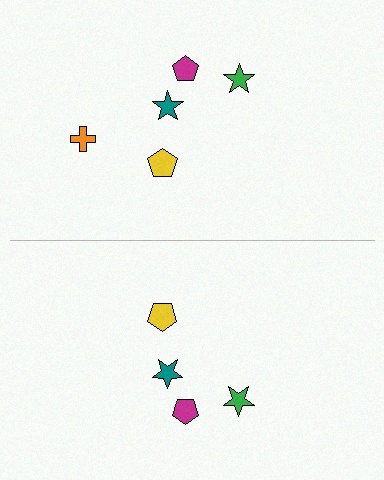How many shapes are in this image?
There are 9 shapes in this image.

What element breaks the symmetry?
A orange cross is missing from the bottom side.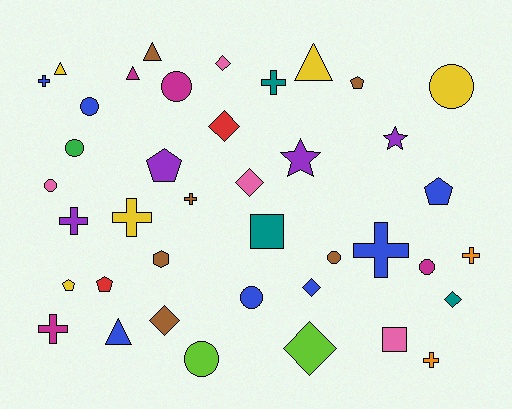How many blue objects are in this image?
There are 7 blue objects.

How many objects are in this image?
There are 40 objects.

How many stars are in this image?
There are 2 stars.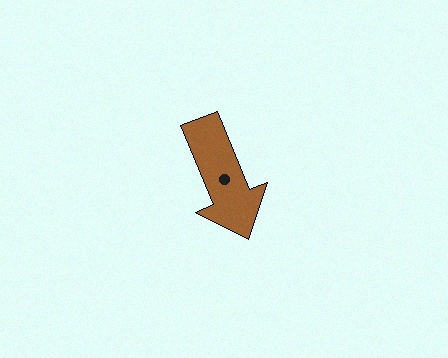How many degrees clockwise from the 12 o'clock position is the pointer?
Approximately 158 degrees.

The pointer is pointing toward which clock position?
Roughly 5 o'clock.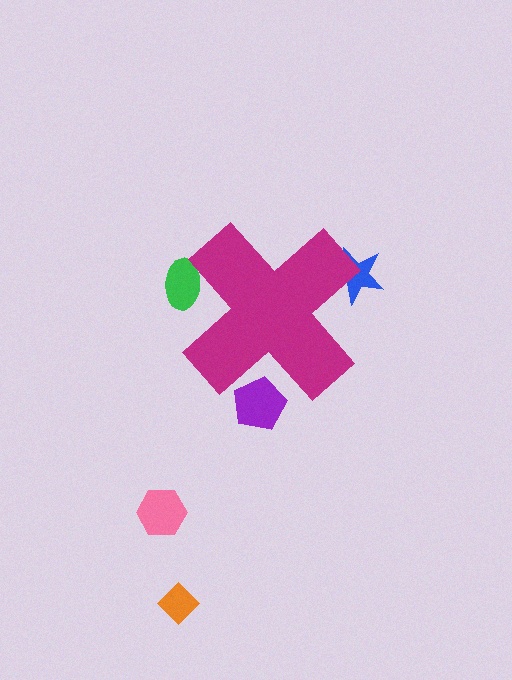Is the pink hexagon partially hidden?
No, the pink hexagon is fully visible.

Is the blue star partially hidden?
Yes, the blue star is partially hidden behind the magenta cross.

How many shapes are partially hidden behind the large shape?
3 shapes are partially hidden.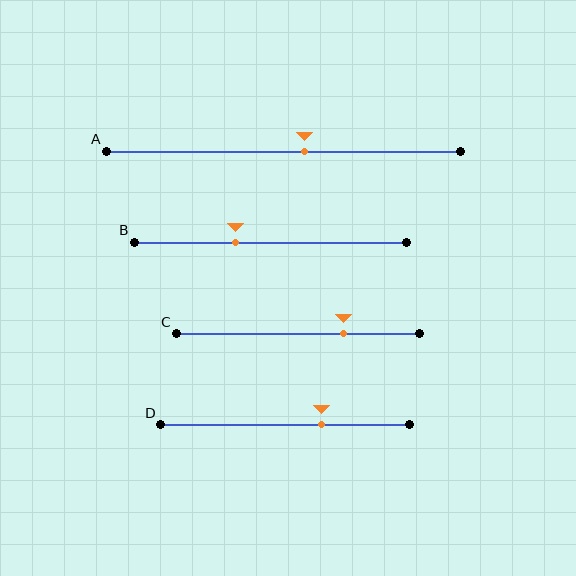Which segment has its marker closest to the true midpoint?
Segment A has its marker closest to the true midpoint.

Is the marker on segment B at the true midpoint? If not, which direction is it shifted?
No, the marker on segment B is shifted to the left by about 13% of the segment length.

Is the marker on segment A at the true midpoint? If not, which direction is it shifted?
No, the marker on segment A is shifted to the right by about 6% of the segment length.